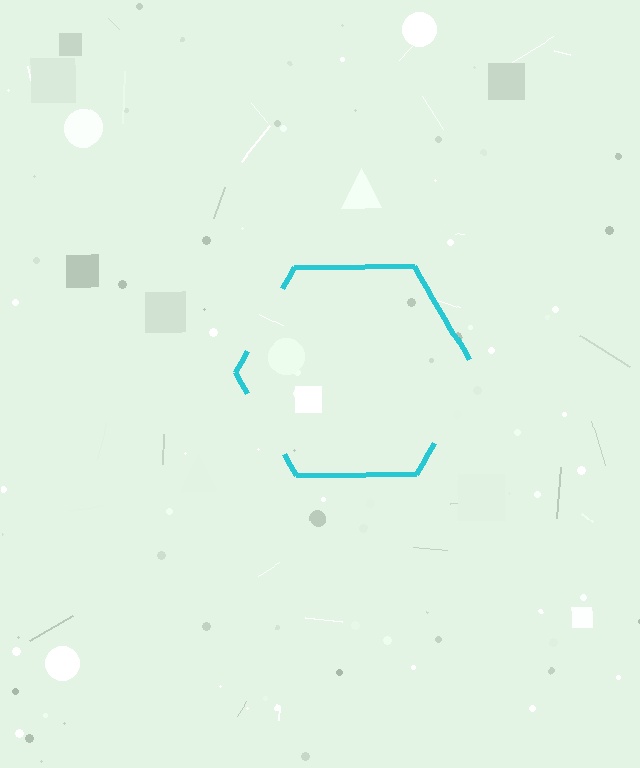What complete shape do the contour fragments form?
The contour fragments form a hexagon.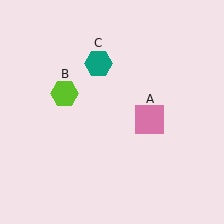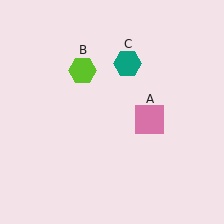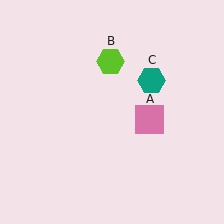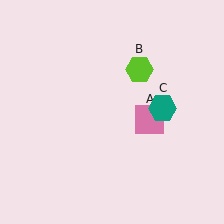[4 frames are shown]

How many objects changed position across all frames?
2 objects changed position: lime hexagon (object B), teal hexagon (object C).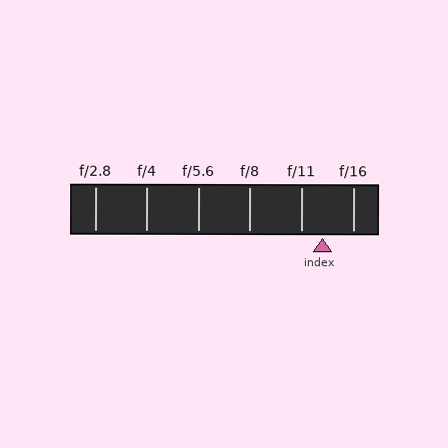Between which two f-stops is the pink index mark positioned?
The index mark is between f/11 and f/16.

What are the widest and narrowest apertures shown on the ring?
The widest aperture shown is f/2.8 and the narrowest is f/16.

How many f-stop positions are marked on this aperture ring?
There are 6 f-stop positions marked.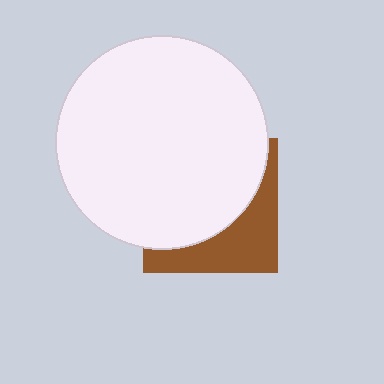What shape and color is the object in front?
The object in front is a white circle.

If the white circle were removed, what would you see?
You would see the complete brown square.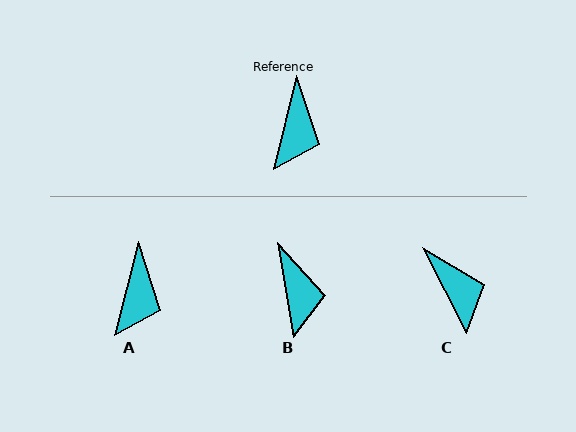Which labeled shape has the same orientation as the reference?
A.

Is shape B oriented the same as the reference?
No, it is off by about 23 degrees.